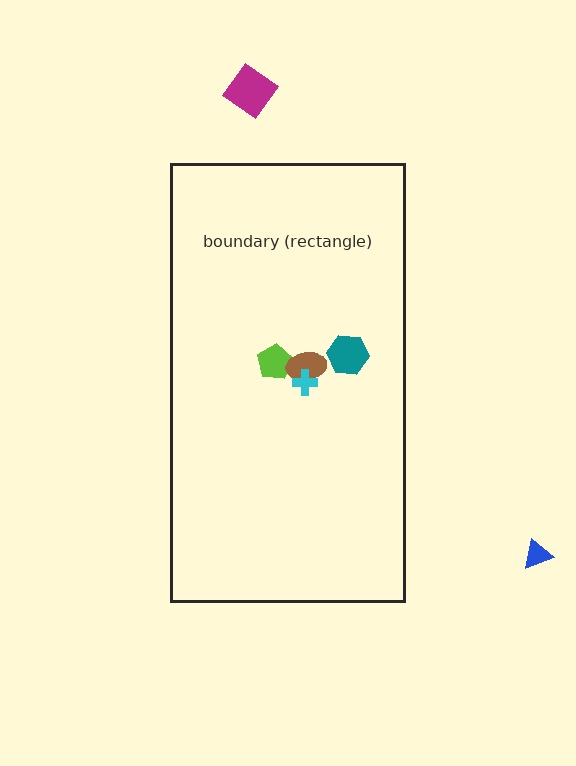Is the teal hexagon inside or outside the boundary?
Inside.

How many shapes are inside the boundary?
4 inside, 2 outside.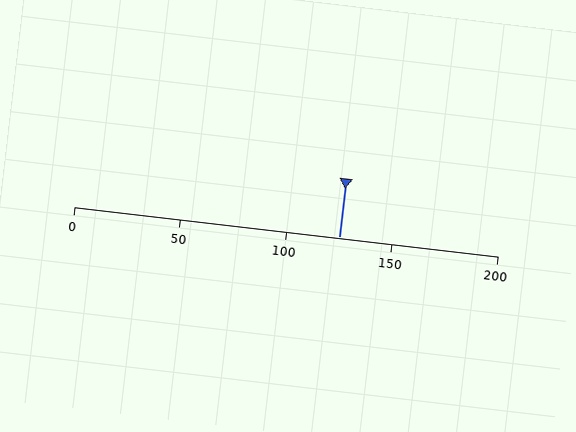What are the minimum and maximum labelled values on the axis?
The axis runs from 0 to 200.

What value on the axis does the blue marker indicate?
The marker indicates approximately 125.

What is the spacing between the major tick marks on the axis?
The major ticks are spaced 50 apart.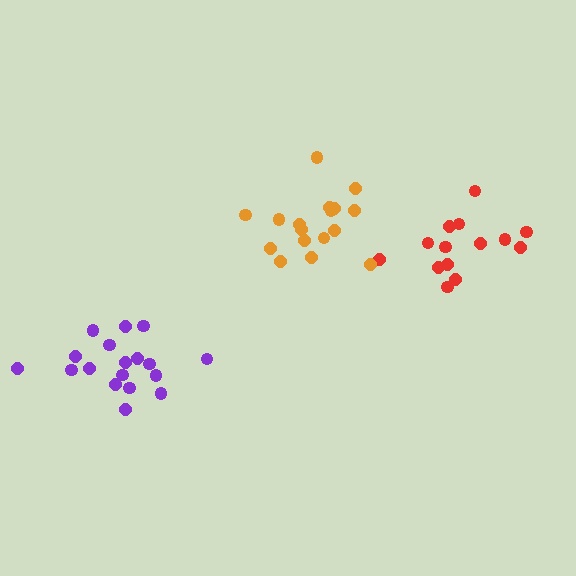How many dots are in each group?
Group 1: 14 dots, Group 2: 17 dots, Group 3: 18 dots (49 total).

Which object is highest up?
The orange cluster is topmost.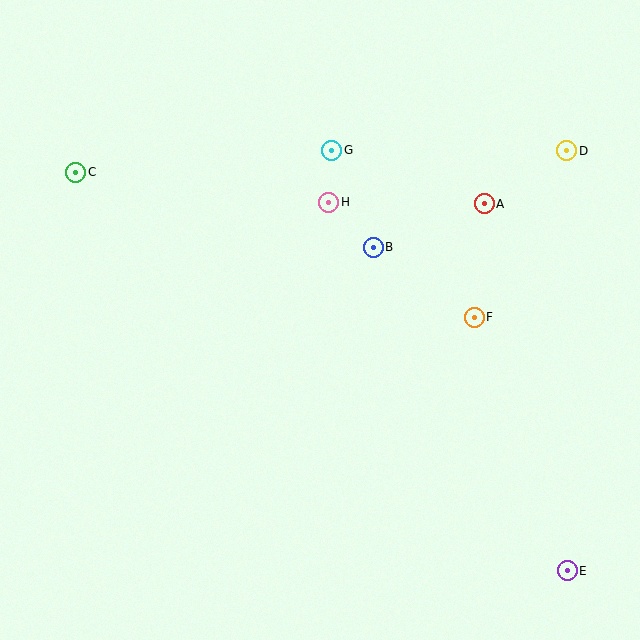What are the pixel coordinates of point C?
Point C is at (76, 172).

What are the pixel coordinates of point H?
Point H is at (329, 202).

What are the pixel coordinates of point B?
Point B is at (373, 247).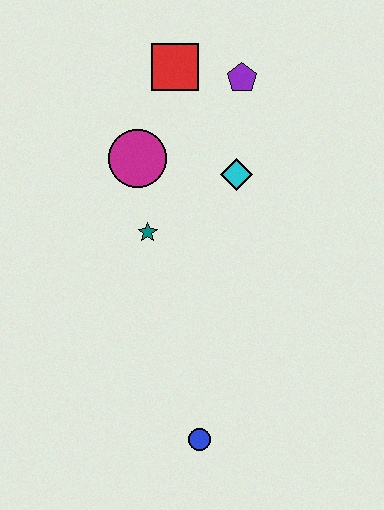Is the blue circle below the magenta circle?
Yes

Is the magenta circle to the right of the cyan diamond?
No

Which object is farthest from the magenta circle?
The blue circle is farthest from the magenta circle.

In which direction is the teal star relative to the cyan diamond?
The teal star is to the left of the cyan diamond.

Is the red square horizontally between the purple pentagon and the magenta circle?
Yes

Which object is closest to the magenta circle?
The teal star is closest to the magenta circle.